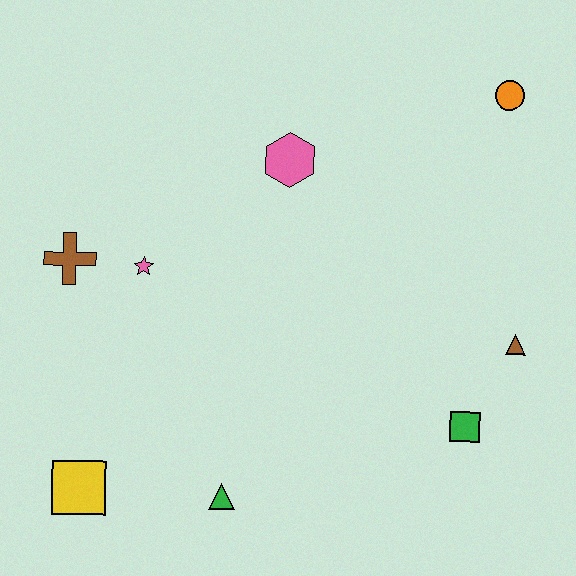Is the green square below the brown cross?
Yes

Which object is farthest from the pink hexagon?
The yellow square is farthest from the pink hexagon.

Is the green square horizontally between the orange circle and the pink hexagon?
Yes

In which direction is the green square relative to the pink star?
The green square is to the right of the pink star.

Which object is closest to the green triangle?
The yellow square is closest to the green triangle.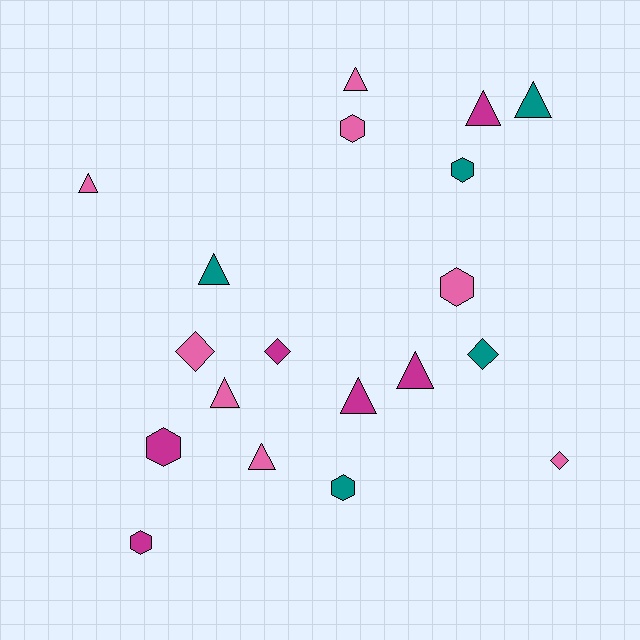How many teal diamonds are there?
There is 1 teal diamond.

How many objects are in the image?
There are 19 objects.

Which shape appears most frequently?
Triangle, with 9 objects.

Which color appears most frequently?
Pink, with 8 objects.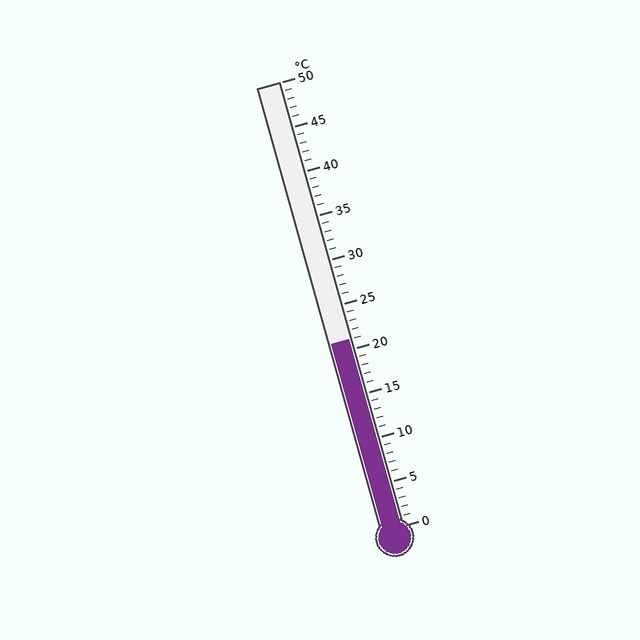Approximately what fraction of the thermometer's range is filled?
The thermometer is filled to approximately 40% of its range.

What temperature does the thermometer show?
The thermometer shows approximately 21°C.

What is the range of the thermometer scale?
The thermometer scale ranges from 0°C to 50°C.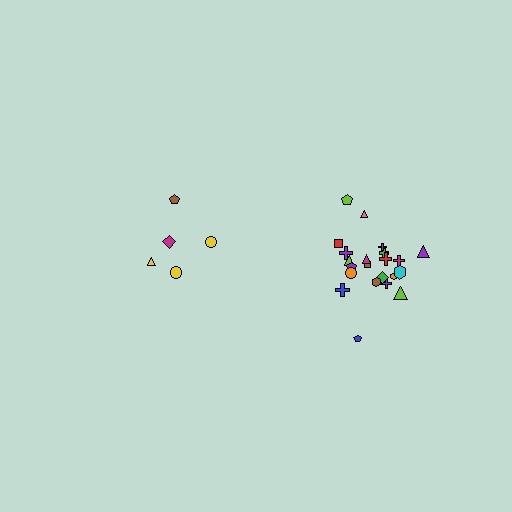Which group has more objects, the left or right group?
The right group.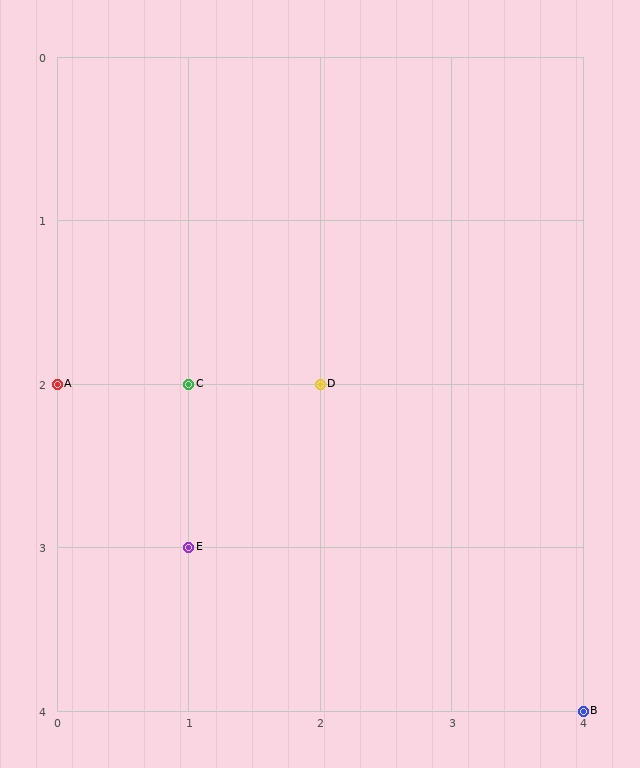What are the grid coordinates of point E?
Point E is at grid coordinates (1, 3).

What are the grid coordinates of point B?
Point B is at grid coordinates (4, 4).